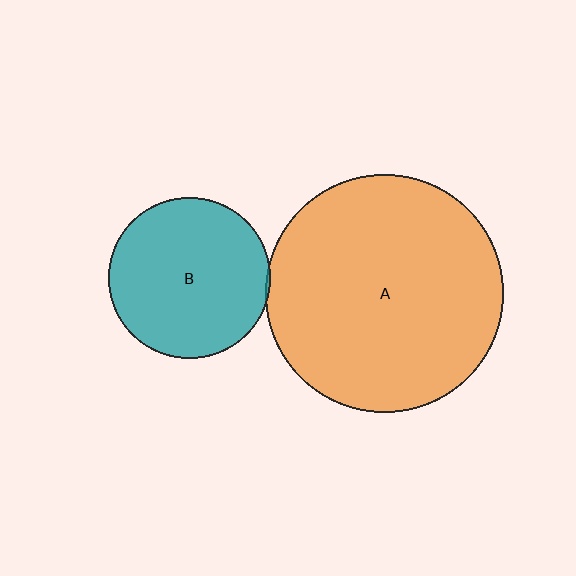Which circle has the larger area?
Circle A (orange).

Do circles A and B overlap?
Yes.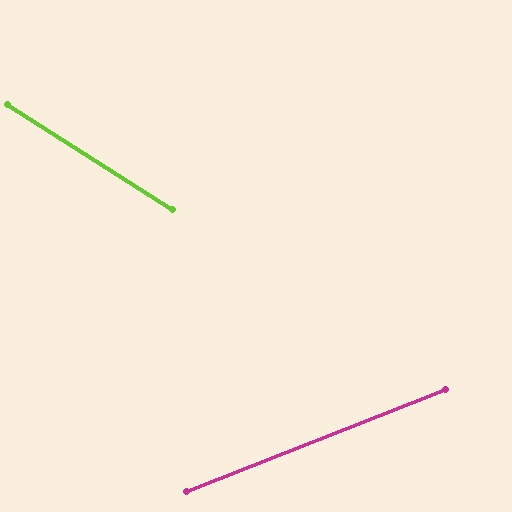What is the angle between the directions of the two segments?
Approximately 54 degrees.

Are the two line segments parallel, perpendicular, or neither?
Neither parallel nor perpendicular — they differ by about 54°.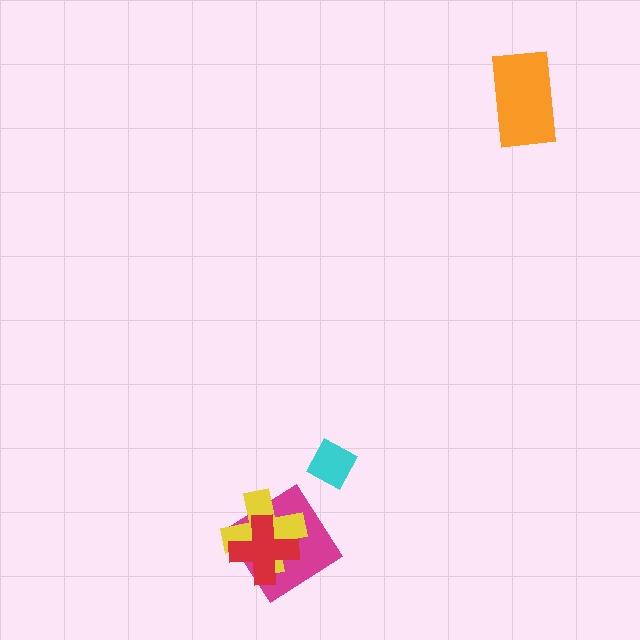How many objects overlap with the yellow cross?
2 objects overlap with the yellow cross.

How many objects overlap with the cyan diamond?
0 objects overlap with the cyan diamond.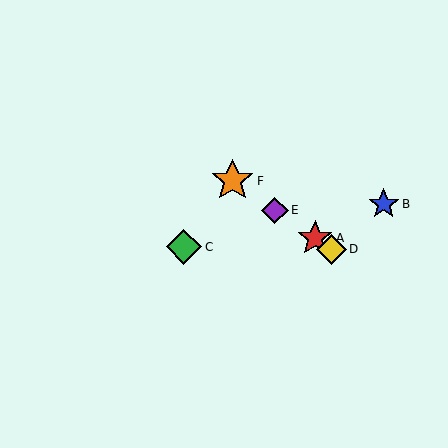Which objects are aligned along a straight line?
Objects A, D, E, F are aligned along a straight line.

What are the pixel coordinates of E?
Object E is at (275, 210).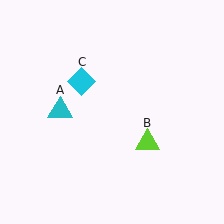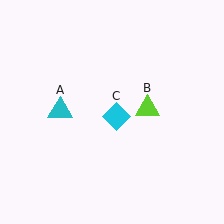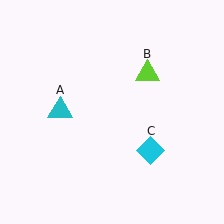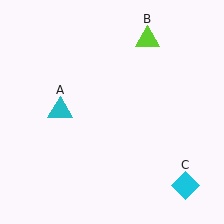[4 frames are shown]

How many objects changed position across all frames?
2 objects changed position: lime triangle (object B), cyan diamond (object C).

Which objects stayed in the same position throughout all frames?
Cyan triangle (object A) remained stationary.